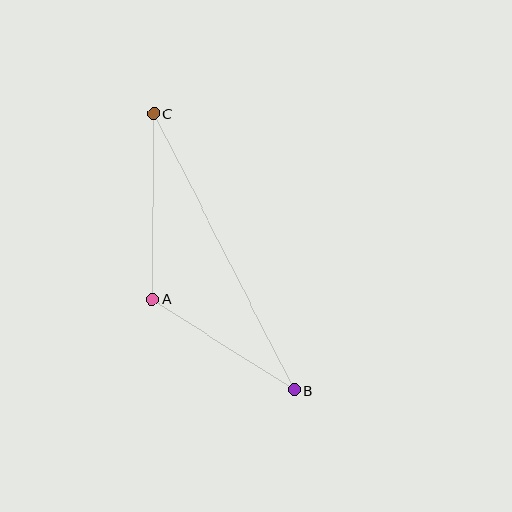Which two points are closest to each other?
Points A and B are closest to each other.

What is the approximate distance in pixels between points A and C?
The distance between A and C is approximately 185 pixels.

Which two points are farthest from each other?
Points B and C are farthest from each other.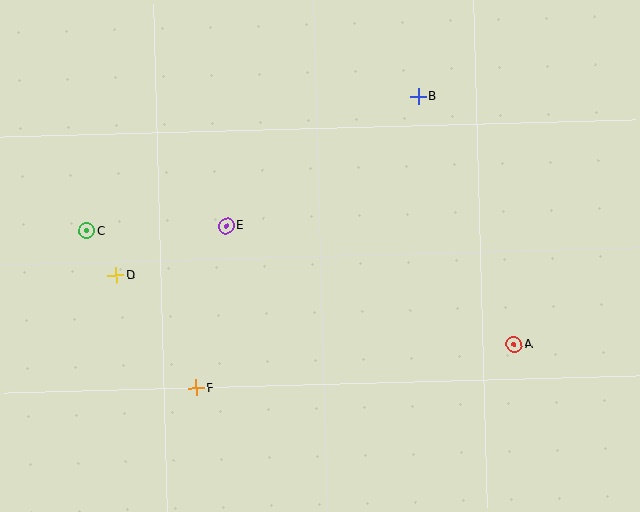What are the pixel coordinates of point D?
Point D is at (116, 275).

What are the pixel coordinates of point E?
Point E is at (227, 226).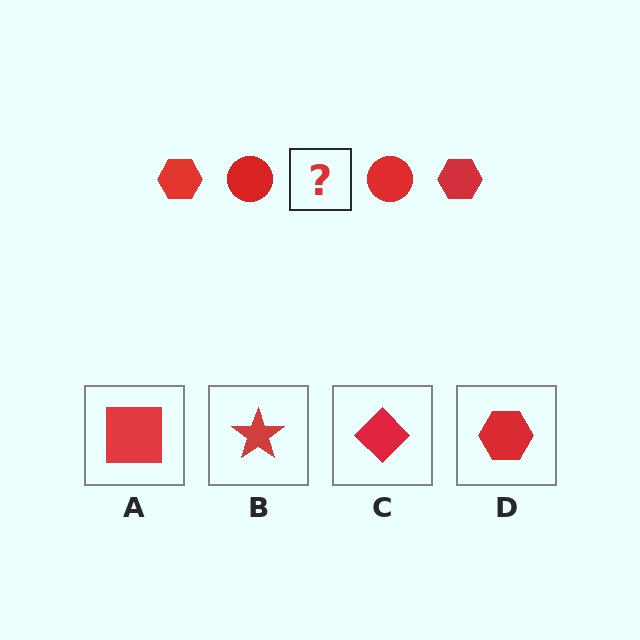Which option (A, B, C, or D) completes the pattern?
D.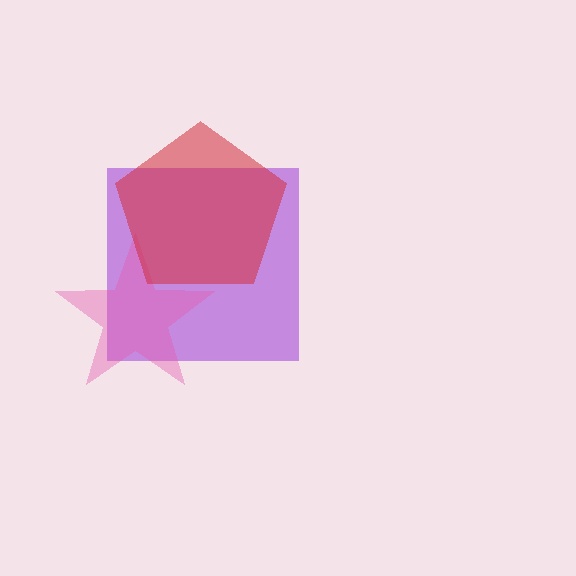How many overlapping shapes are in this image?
There are 3 overlapping shapes in the image.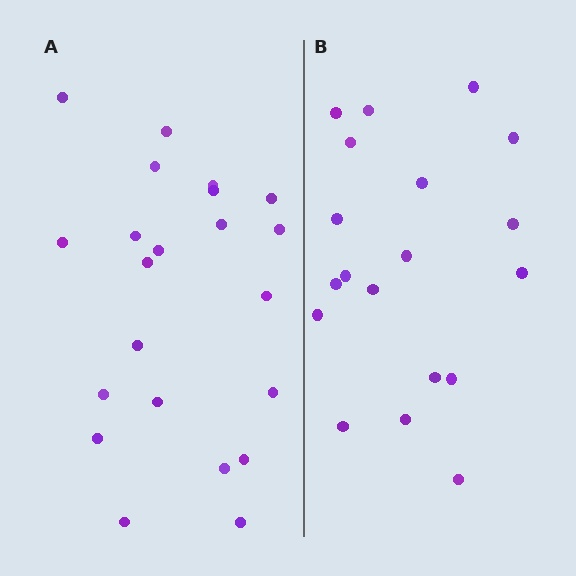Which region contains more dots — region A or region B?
Region A (the left region) has more dots.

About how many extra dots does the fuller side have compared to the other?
Region A has just a few more — roughly 2 or 3 more dots than region B.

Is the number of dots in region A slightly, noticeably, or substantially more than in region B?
Region A has only slightly more — the two regions are fairly close. The ratio is roughly 1.2 to 1.